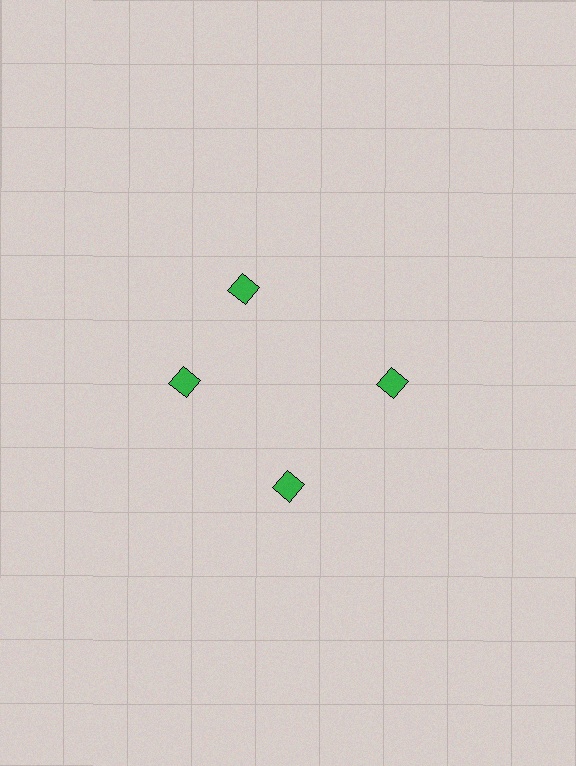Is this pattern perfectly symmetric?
No. The 4 green diamonds are arranged in a ring, but one element near the 12 o'clock position is rotated out of alignment along the ring, breaking the 4-fold rotational symmetry.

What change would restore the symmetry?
The symmetry would be restored by rotating it back into even spacing with its neighbors so that all 4 diamonds sit at equal angles and equal distance from the center.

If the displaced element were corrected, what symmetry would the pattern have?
It would have 4-fold rotational symmetry — the pattern would map onto itself every 90 degrees.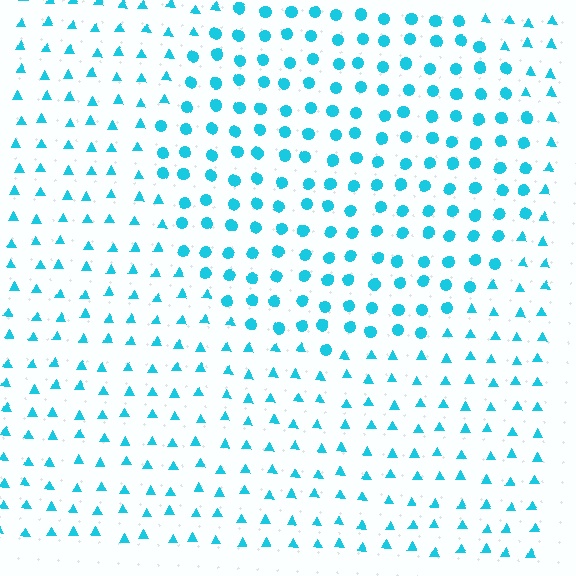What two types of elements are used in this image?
The image uses circles inside the circle region and triangles outside it.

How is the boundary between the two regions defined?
The boundary is defined by a change in element shape: circles inside vs. triangles outside. All elements share the same color and spacing.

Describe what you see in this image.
The image is filled with small cyan elements arranged in a uniform grid. A circle-shaped region contains circles, while the surrounding area contains triangles. The boundary is defined purely by the change in element shape.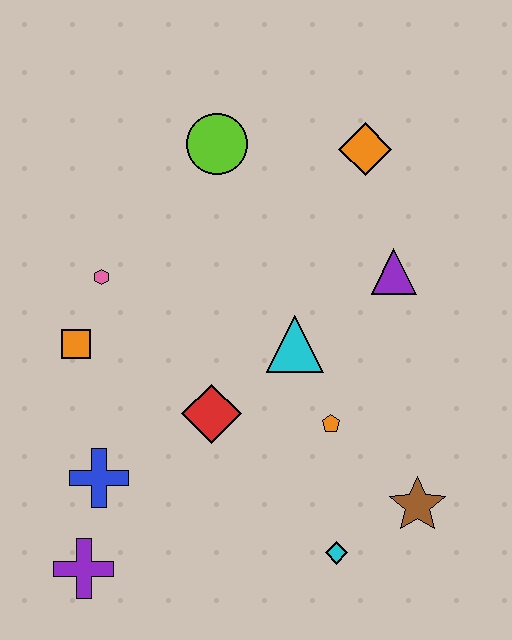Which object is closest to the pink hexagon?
The orange square is closest to the pink hexagon.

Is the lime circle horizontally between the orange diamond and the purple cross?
Yes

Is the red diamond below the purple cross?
No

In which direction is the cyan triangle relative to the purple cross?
The cyan triangle is above the purple cross.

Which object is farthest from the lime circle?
The purple cross is farthest from the lime circle.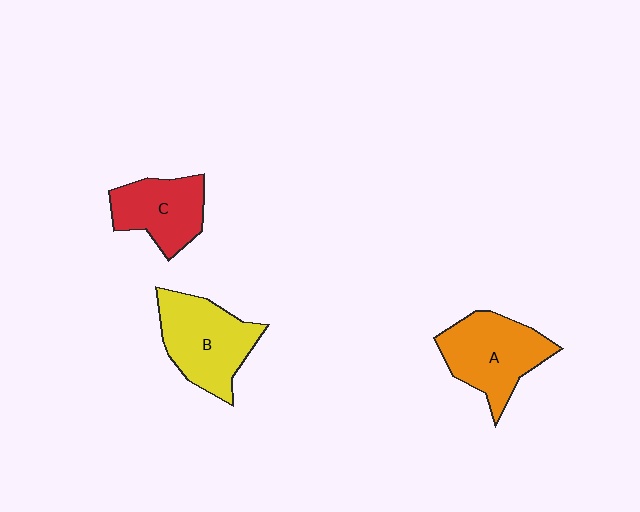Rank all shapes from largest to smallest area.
From largest to smallest: B (yellow), A (orange), C (red).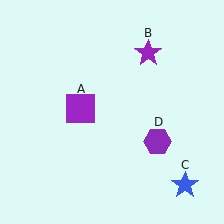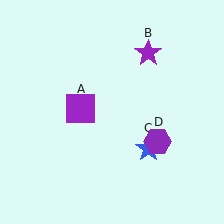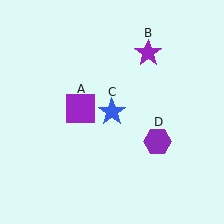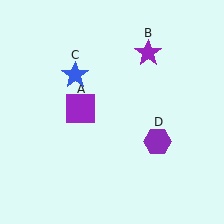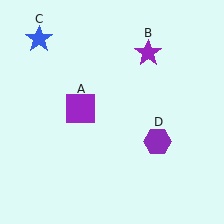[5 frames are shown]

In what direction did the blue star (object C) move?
The blue star (object C) moved up and to the left.